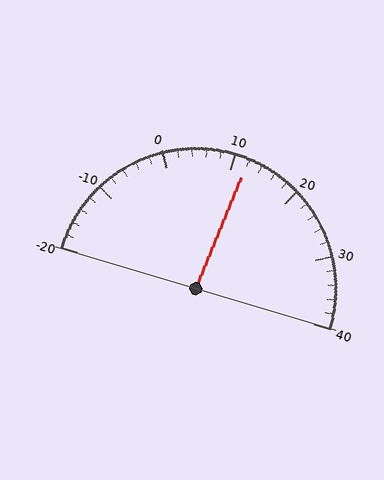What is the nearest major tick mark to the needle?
The nearest major tick mark is 10.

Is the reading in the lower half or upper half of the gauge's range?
The reading is in the upper half of the range (-20 to 40).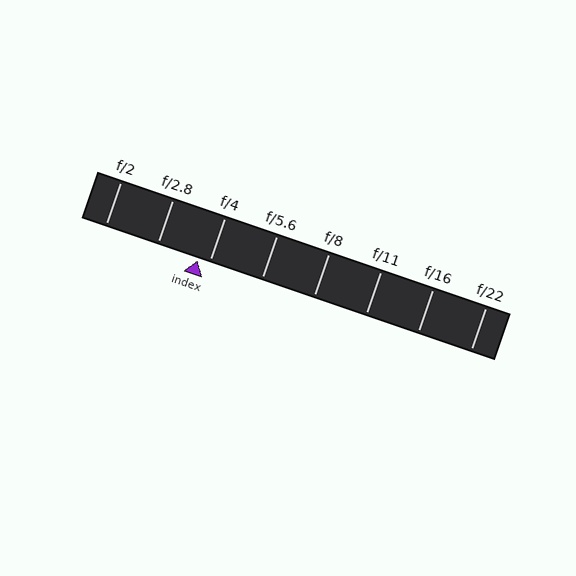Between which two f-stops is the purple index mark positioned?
The index mark is between f/2.8 and f/4.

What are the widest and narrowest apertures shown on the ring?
The widest aperture shown is f/2 and the narrowest is f/22.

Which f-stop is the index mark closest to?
The index mark is closest to f/4.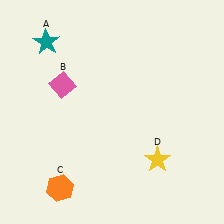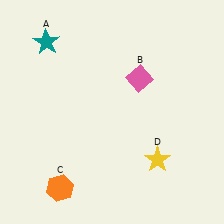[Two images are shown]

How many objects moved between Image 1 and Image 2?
1 object moved between the two images.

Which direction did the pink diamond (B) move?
The pink diamond (B) moved right.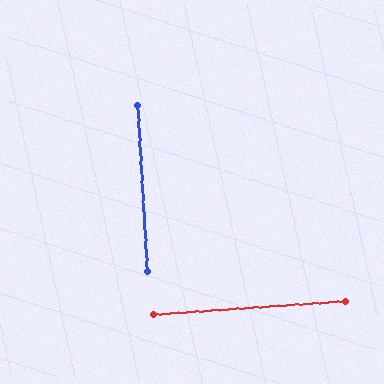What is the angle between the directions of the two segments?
Approximately 89 degrees.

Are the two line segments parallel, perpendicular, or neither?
Perpendicular — they meet at approximately 89°.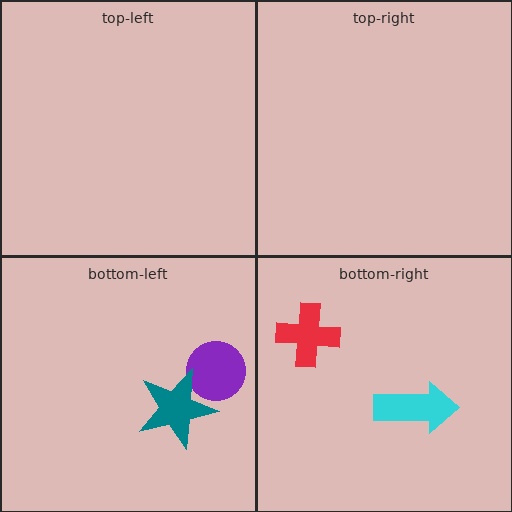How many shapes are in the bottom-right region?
2.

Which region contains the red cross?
The bottom-right region.